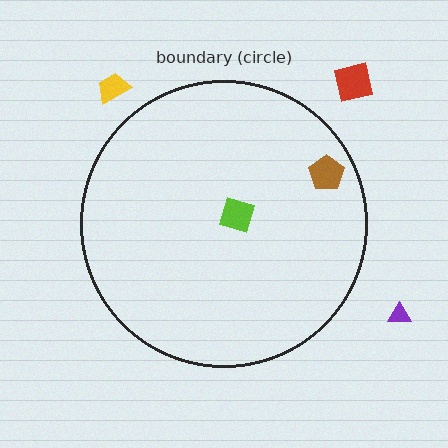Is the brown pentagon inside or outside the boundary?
Inside.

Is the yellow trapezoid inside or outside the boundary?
Outside.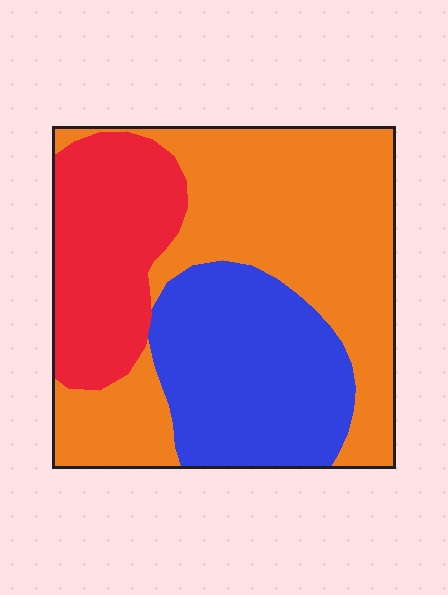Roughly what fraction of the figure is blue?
Blue covers about 30% of the figure.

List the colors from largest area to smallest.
From largest to smallest: orange, blue, red.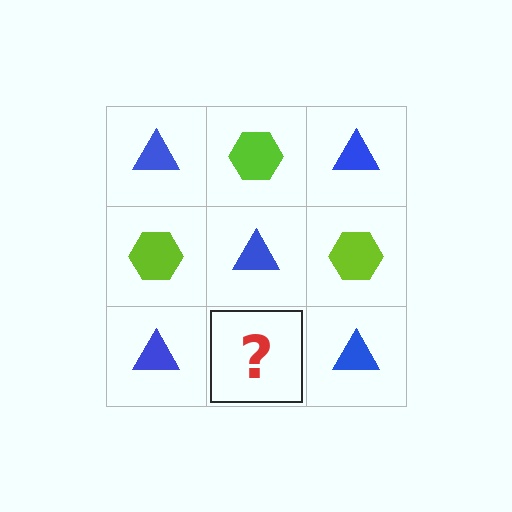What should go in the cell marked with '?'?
The missing cell should contain a lime hexagon.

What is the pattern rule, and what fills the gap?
The rule is that it alternates blue triangle and lime hexagon in a checkerboard pattern. The gap should be filled with a lime hexagon.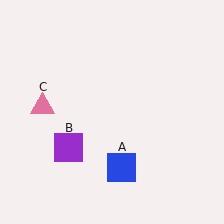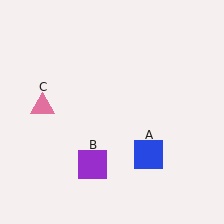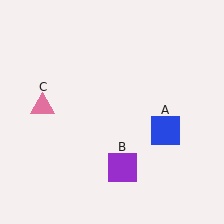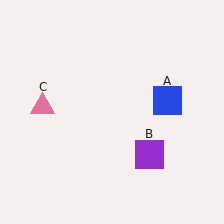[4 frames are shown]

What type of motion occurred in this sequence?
The blue square (object A), purple square (object B) rotated counterclockwise around the center of the scene.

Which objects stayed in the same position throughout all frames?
Pink triangle (object C) remained stationary.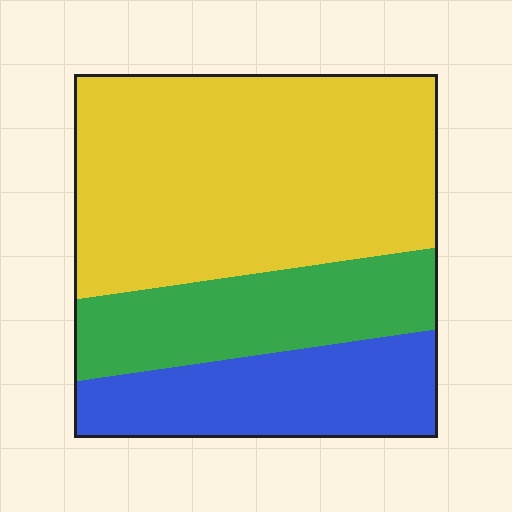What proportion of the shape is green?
Green covers roughly 20% of the shape.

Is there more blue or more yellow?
Yellow.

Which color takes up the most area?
Yellow, at roughly 55%.